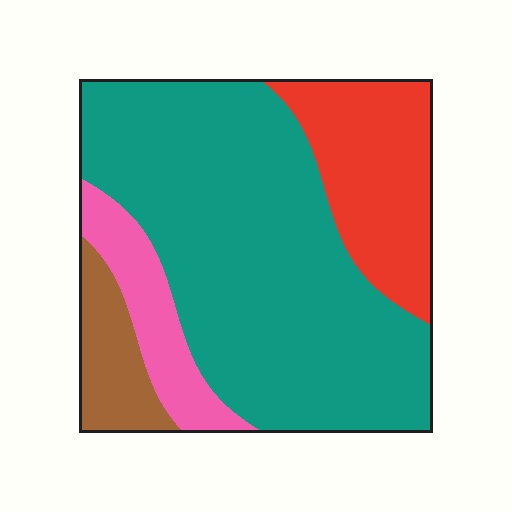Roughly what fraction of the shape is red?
Red covers 20% of the shape.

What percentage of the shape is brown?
Brown takes up about one tenth (1/10) of the shape.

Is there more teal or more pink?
Teal.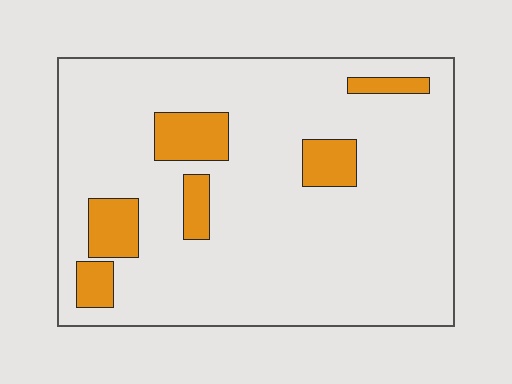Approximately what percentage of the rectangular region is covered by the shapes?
Approximately 15%.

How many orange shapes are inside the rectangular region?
6.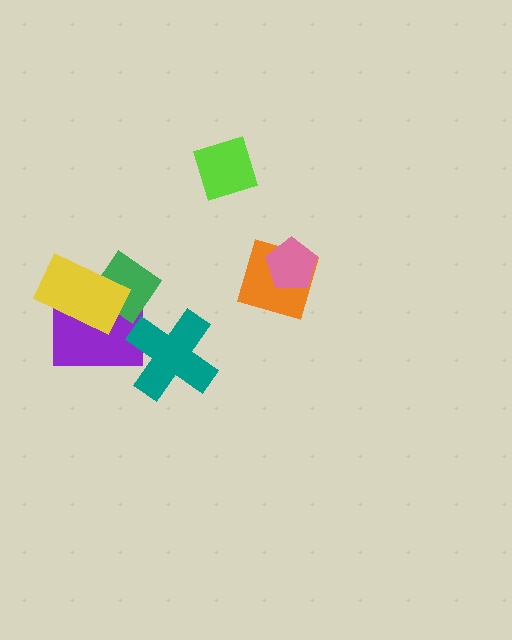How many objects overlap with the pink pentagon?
1 object overlaps with the pink pentagon.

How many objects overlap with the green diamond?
2 objects overlap with the green diamond.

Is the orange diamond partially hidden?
Yes, it is partially covered by another shape.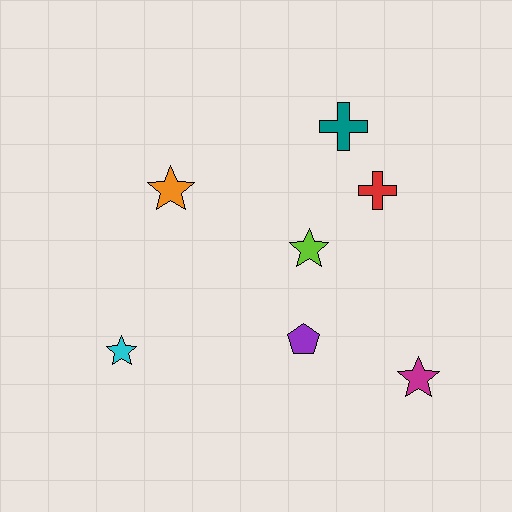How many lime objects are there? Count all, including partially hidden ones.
There is 1 lime object.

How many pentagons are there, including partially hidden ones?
There is 1 pentagon.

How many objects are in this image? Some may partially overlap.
There are 7 objects.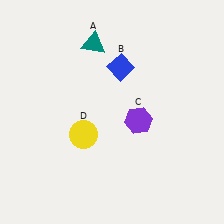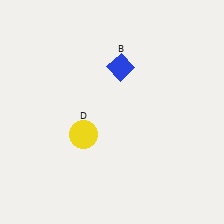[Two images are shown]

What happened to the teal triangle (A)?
The teal triangle (A) was removed in Image 2. It was in the top-left area of Image 1.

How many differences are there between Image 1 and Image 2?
There are 2 differences between the two images.